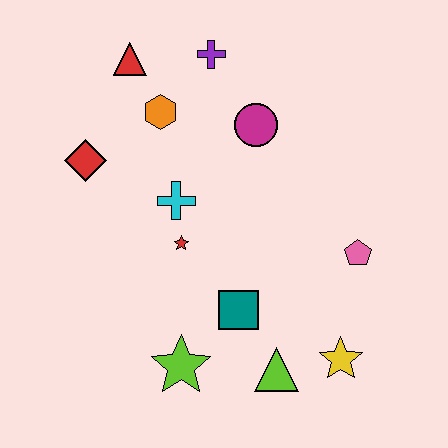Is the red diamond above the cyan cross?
Yes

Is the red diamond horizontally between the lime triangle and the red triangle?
No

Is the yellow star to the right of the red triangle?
Yes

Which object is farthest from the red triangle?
The yellow star is farthest from the red triangle.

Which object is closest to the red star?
The cyan cross is closest to the red star.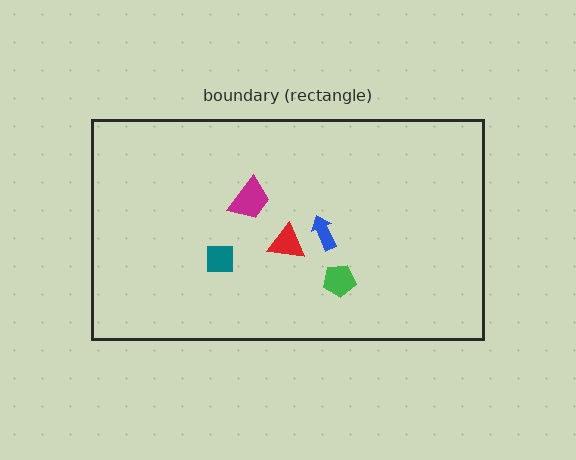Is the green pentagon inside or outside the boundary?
Inside.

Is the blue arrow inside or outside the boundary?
Inside.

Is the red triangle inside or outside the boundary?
Inside.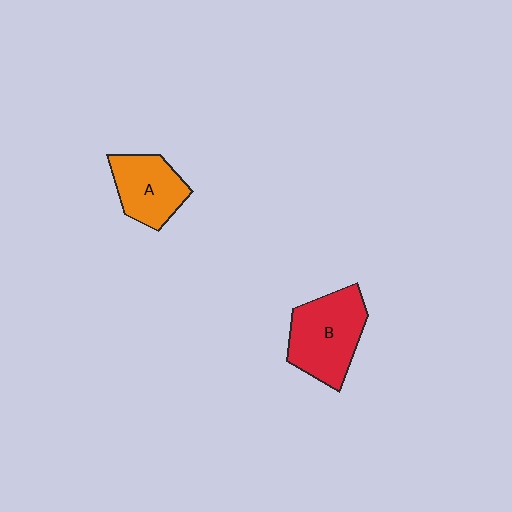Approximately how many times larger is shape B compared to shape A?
Approximately 1.3 times.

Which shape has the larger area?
Shape B (red).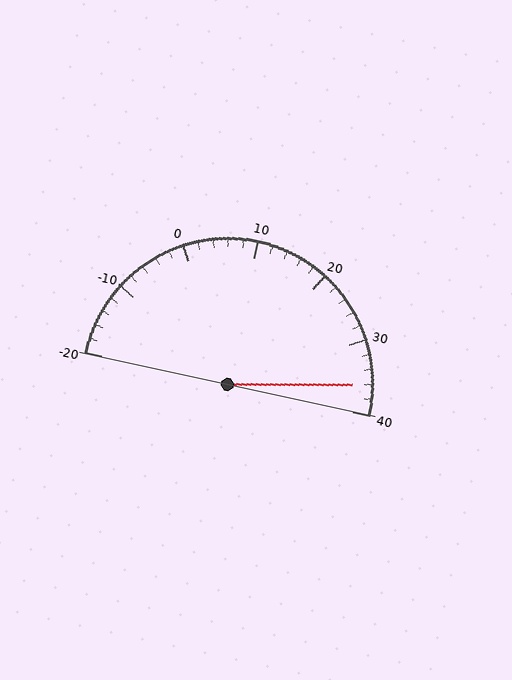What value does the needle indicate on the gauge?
The needle indicates approximately 36.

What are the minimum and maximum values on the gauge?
The gauge ranges from -20 to 40.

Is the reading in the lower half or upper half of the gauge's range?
The reading is in the upper half of the range (-20 to 40).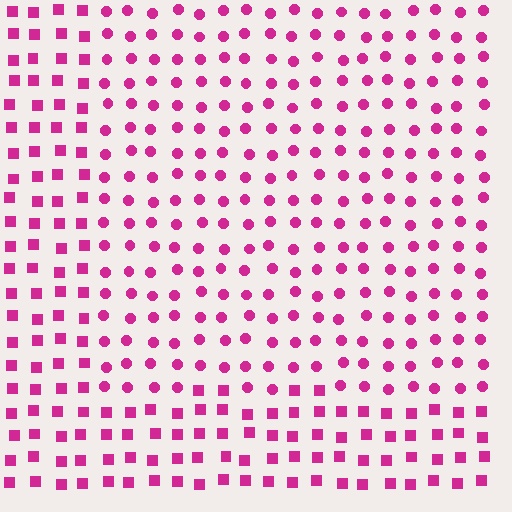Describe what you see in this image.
The image is filled with small magenta elements arranged in a uniform grid. A rectangle-shaped region contains circles, while the surrounding area contains squares. The boundary is defined purely by the change in element shape.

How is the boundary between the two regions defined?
The boundary is defined by a change in element shape: circles inside vs. squares outside. All elements share the same color and spacing.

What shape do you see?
I see a rectangle.